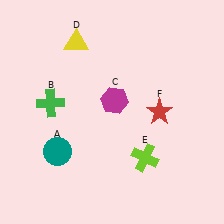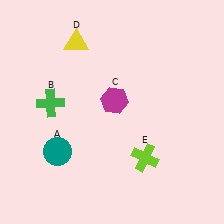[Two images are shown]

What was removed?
The red star (F) was removed in Image 2.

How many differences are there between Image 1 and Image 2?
There is 1 difference between the two images.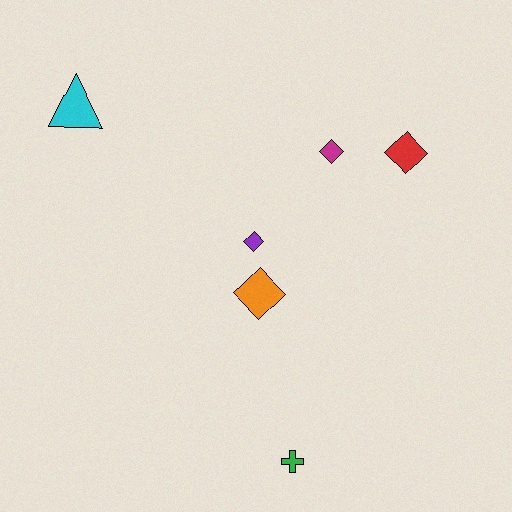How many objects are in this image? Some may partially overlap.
There are 6 objects.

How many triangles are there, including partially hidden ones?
There is 1 triangle.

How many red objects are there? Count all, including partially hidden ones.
There is 1 red object.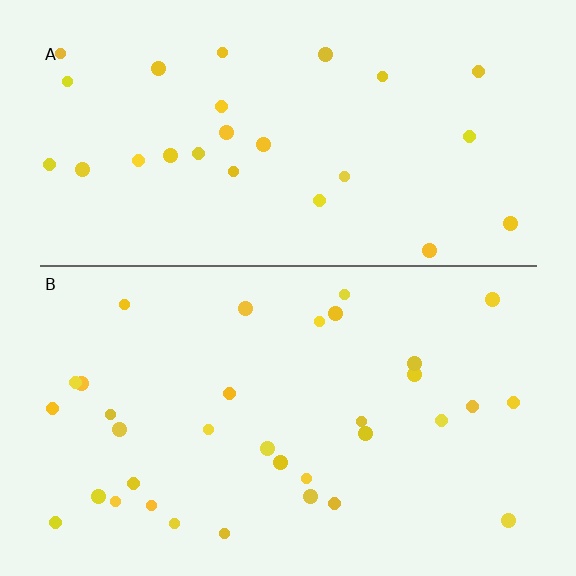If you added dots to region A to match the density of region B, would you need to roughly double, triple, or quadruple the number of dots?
Approximately double.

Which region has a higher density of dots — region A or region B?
B (the bottom).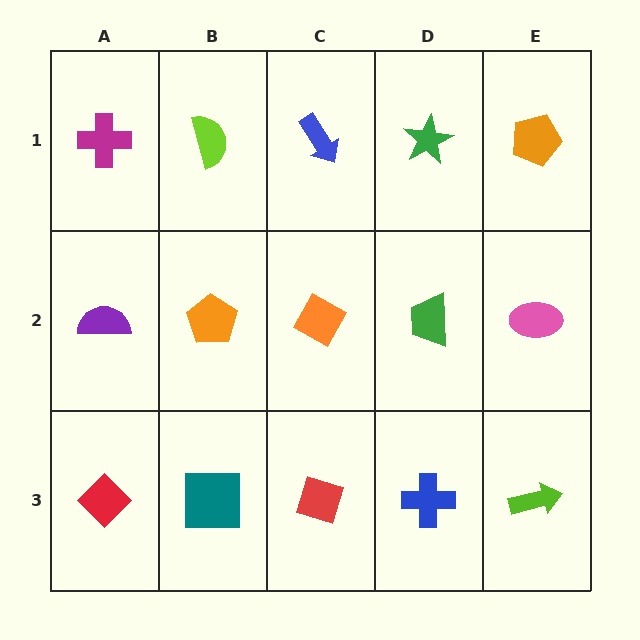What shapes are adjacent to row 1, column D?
A green trapezoid (row 2, column D), a blue arrow (row 1, column C), an orange pentagon (row 1, column E).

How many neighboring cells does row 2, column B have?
4.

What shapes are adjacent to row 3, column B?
An orange pentagon (row 2, column B), a red diamond (row 3, column A), a red diamond (row 3, column C).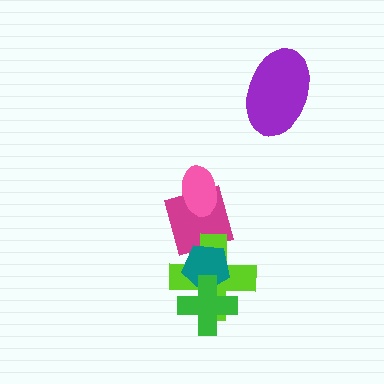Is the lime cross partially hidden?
Yes, it is partially covered by another shape.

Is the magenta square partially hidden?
Yes, it is partially covered by another shape.